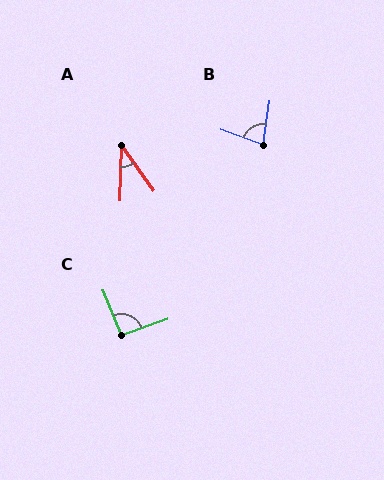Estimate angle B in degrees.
Approximately 78 degrees.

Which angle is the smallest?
A, at approximately 37 degrees.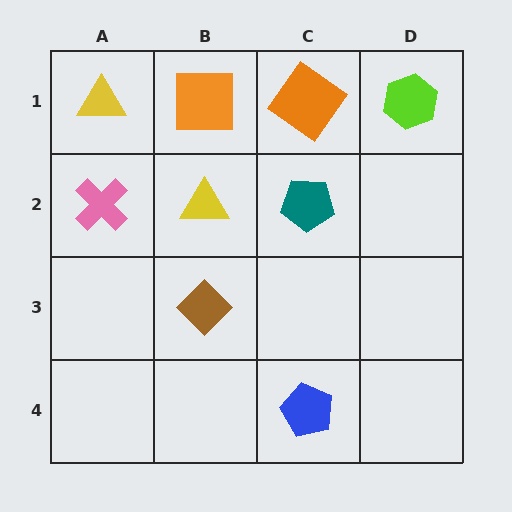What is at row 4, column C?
A blue pentagon.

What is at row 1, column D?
A lime hexagon.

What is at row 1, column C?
An orange diamond.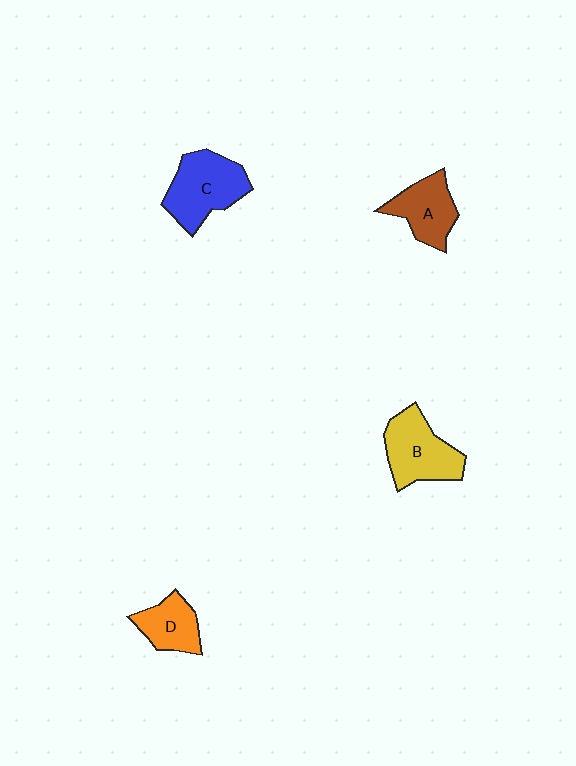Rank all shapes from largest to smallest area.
From largest to smallest: C (blue), B (yellow), A (brown), D (orange).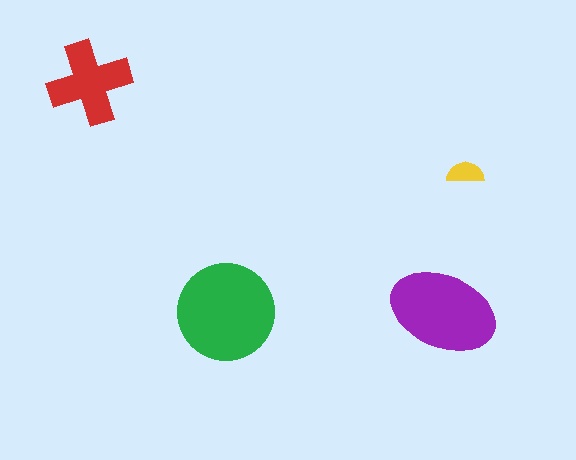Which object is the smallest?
The yellow semicircle.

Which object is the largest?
The green circle.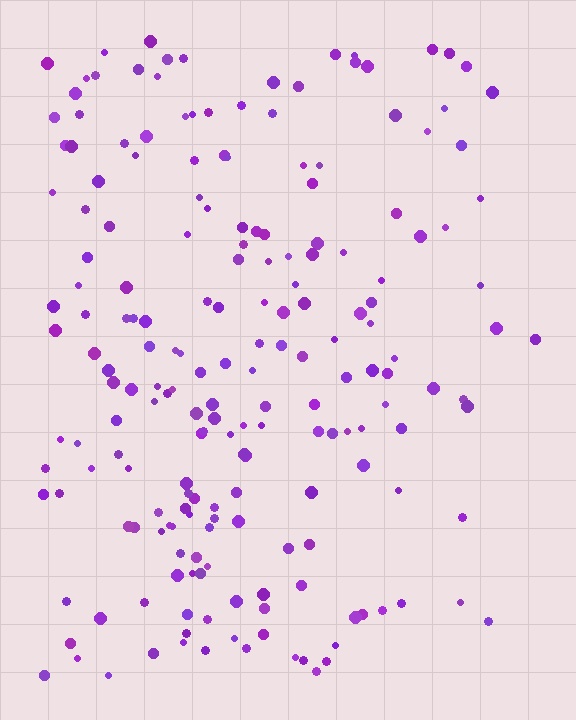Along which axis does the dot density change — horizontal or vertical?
Horizontal.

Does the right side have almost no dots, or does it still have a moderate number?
Still a moderate number, just noticeably fewer than the left.